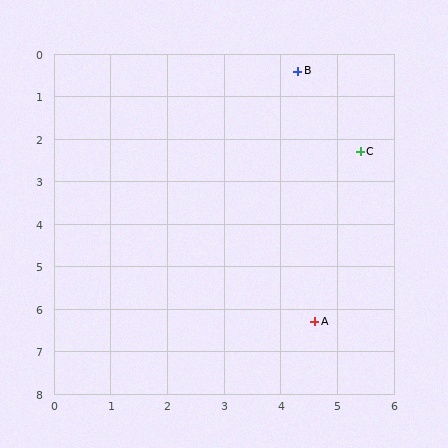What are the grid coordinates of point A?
Point A is at approximately (4.6, 6.3).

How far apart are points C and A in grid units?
Points C and A are about 4.1 grid units apart.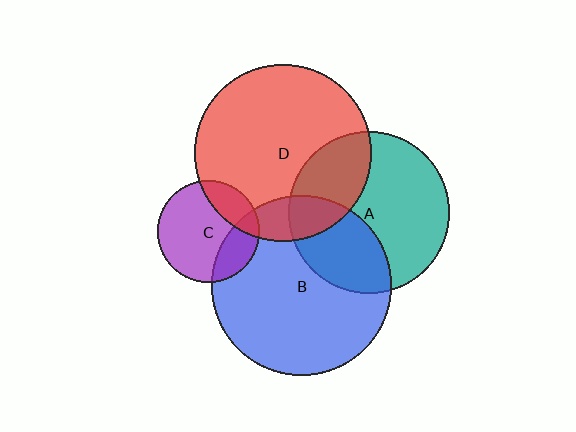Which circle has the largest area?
Circle B (blue).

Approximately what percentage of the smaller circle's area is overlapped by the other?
Approximately 20%.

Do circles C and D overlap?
Yes.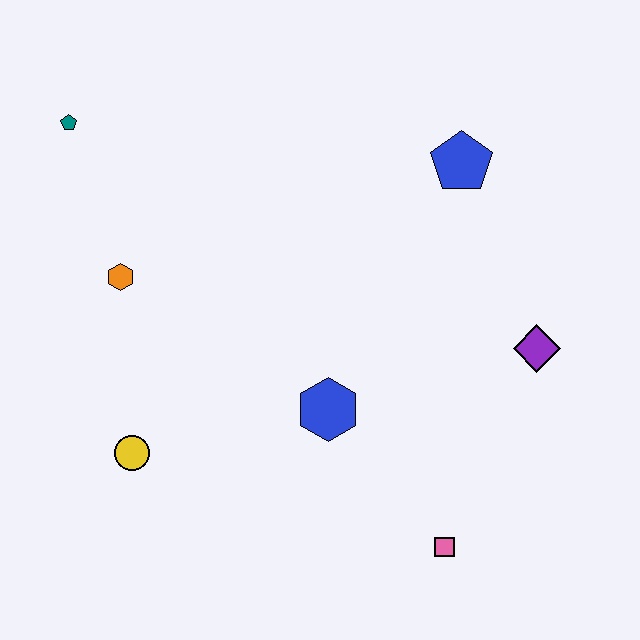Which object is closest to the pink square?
The blue hexagon is closest to the pink square.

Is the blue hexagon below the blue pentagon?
Yes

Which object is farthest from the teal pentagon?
The pink square is farthest from the teal pentagon.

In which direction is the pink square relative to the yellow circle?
The pink square is to the right of the yellow circle.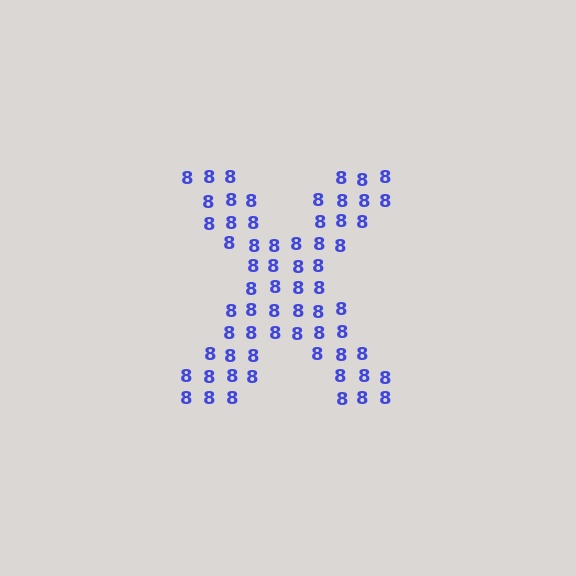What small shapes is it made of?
It is made of small digit 8's.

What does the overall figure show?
The overall figure shows the letter X.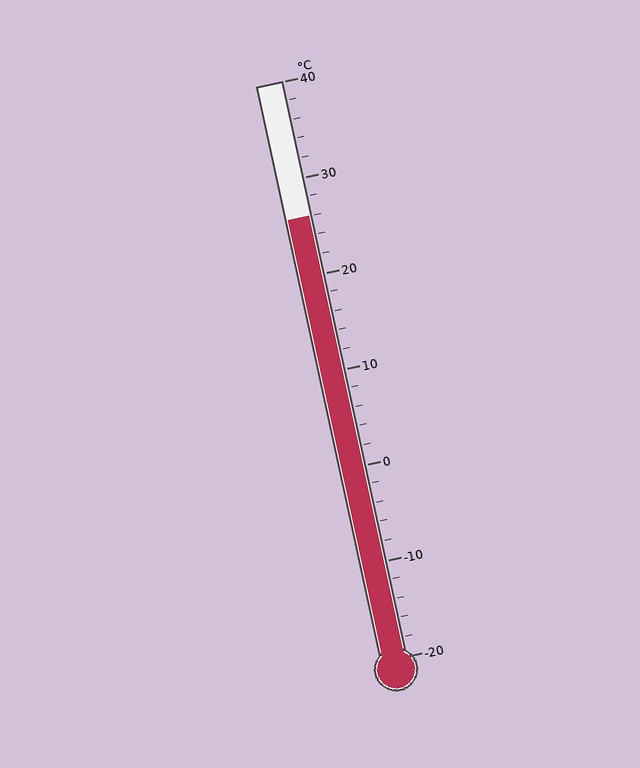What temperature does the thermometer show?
The thermometer shows approximately 26°C.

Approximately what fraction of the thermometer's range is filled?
The thermometer is filled to approximately 75% of its range.